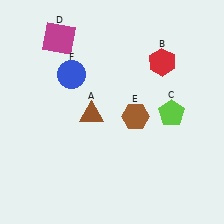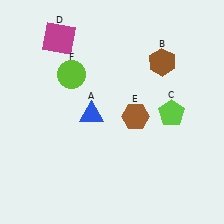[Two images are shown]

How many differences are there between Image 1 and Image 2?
There are 3 differences between the two images.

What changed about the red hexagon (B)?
In Image 1, B is red. In Image 2, it changed to brown.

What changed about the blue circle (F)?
In Image 1, F is blue. In Image 2, it changed to lime.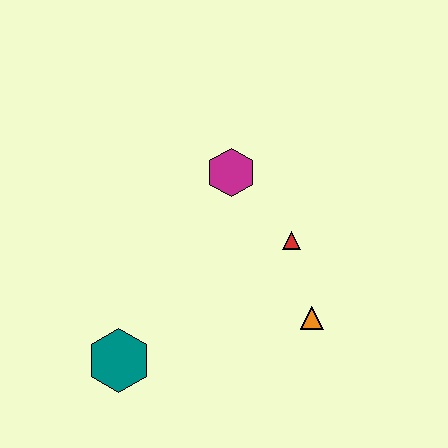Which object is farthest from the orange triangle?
The teal hexagon is farthest from the orange triangle.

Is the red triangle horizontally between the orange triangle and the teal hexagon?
Yes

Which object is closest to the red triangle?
The orange triangle is closest to the red triangle.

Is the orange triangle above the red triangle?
No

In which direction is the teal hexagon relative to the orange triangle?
The teal hexagon is to the left of the orange triangle.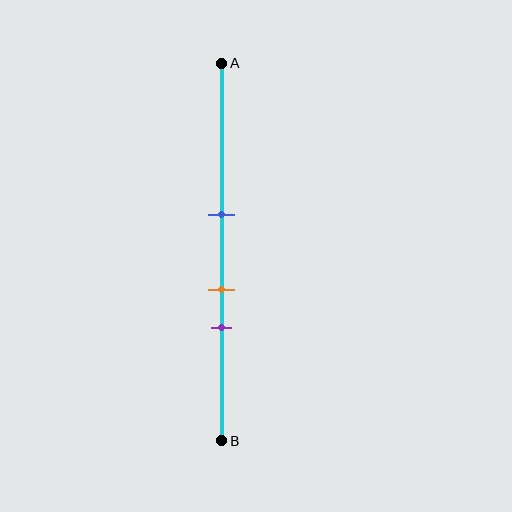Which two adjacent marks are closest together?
The orange and purple marks are the closest adjacent pair.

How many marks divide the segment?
There are 3 marks dividing the segment.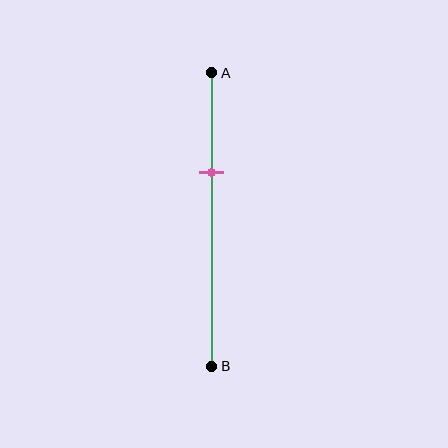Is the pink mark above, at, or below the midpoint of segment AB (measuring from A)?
The pink mark is above the midpoint of segment AB.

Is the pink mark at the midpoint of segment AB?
No, the mark is at about 35% from A, not at the 50% midpoint.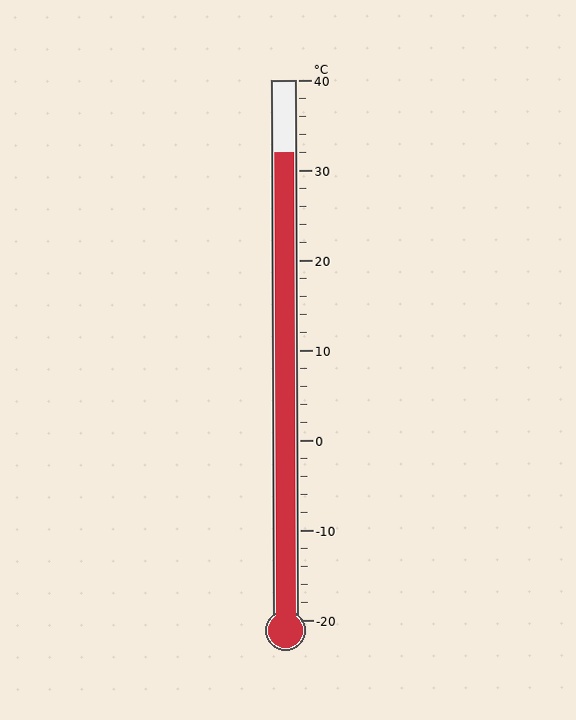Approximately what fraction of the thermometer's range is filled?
The thermometer is filled to approximately 85% of its range.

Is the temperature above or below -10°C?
The temperature is above -10°C.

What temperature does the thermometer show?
The thermometer shows approximately 32°C.